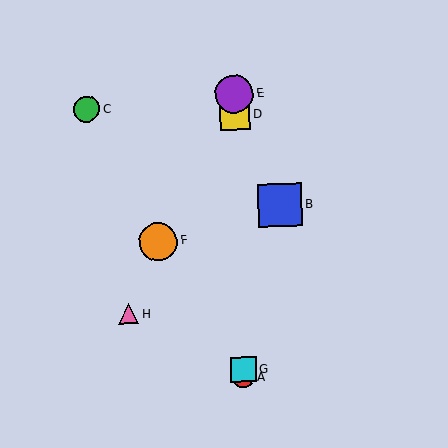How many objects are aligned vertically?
4 objects (A, D, E, G) are aligned vertically.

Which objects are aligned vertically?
Objects A, D, E, G are aligned vertically.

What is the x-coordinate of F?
Object F is at x≈158.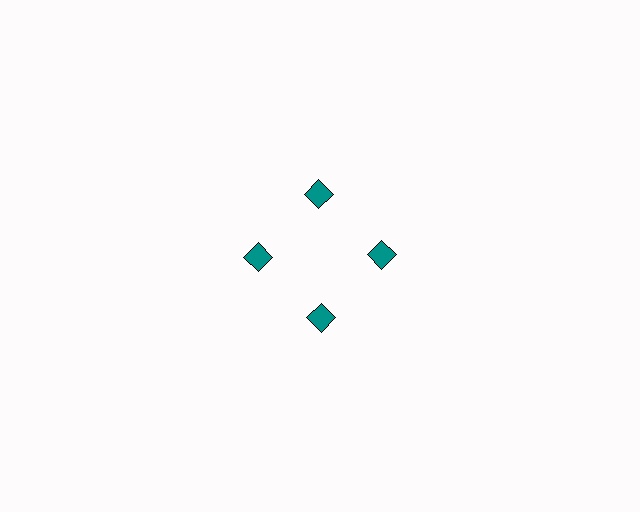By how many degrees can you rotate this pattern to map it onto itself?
The pattern maps onto itself every 90 degrees of rotation.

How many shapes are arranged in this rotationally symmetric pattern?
There are 4 shapes, arranged in 4 groups of 1.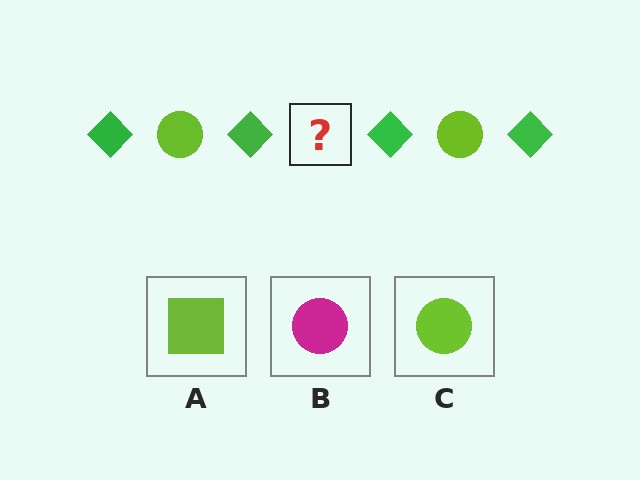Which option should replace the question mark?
Option C.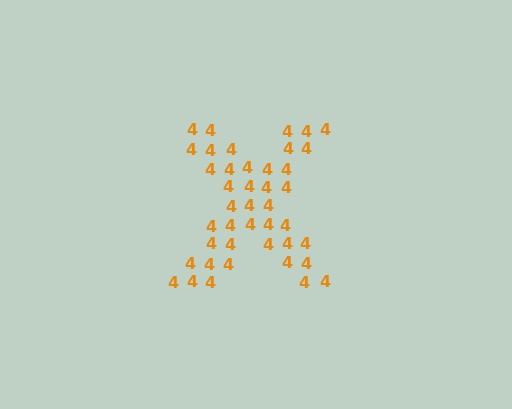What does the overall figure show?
The overall figure shows the letter X.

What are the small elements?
The small elements are digit 4's.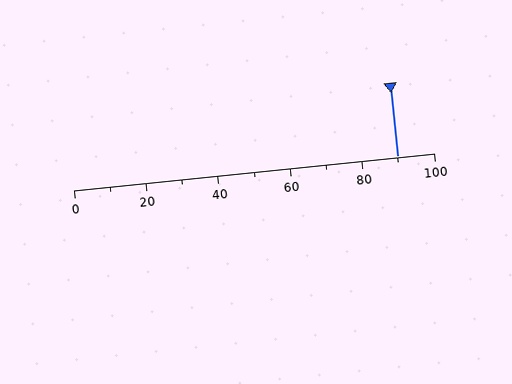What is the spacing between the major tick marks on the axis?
The major ticks are spaced 20 apart.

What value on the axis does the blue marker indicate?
The marker indicates approximately 90.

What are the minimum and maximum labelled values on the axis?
The axis runs from 0 to 100.